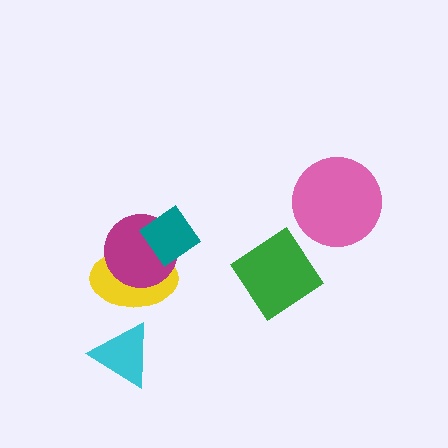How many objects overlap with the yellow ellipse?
2 objects overlap with the yellow ellipse.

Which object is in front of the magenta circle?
The teal diamond is in front of the magenta circle.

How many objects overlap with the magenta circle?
2 objects overlap with the magenta circle.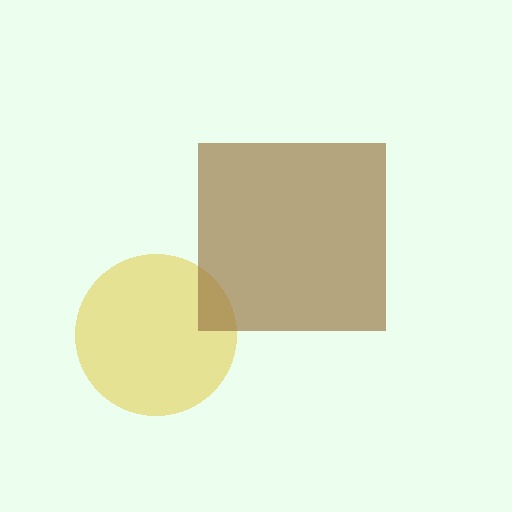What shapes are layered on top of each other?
The layered shapes are: a yellow circle, a brown square.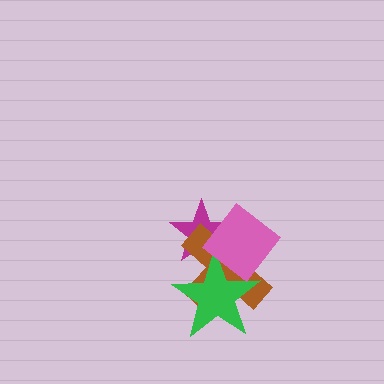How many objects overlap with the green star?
3 objects overlap with the green star.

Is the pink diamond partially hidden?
No, no other shape covers it.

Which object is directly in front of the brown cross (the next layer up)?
The green star is directly in front of the brown cross.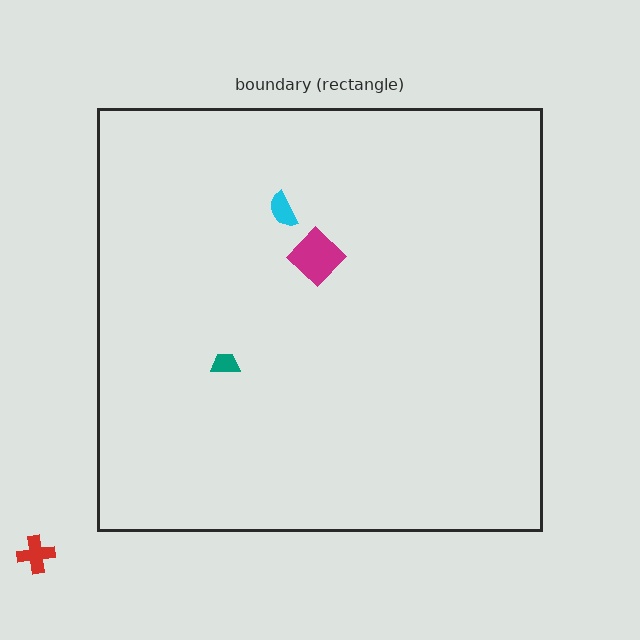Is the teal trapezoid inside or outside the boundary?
Inside.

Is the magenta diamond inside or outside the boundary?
Inside.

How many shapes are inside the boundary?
3 inside, 1 outside.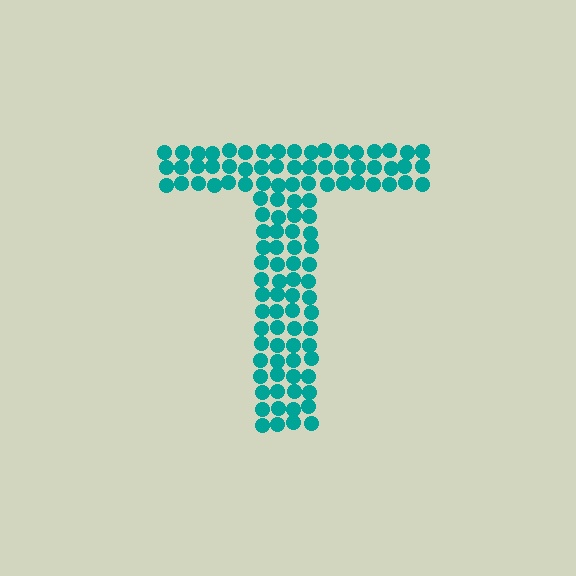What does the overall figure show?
The overall figure shows the letter T.